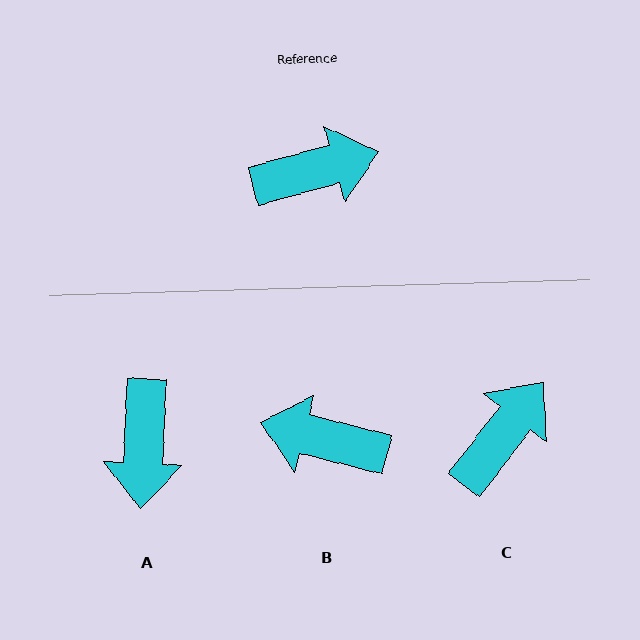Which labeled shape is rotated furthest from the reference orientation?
B, about 150 degrees away.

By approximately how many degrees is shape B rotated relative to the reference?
Approximately 150 degrees counter-clockwise.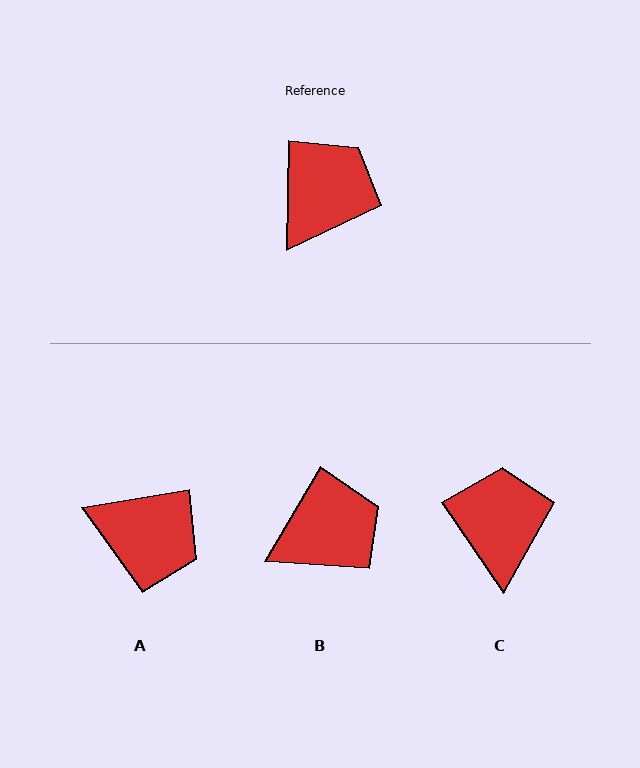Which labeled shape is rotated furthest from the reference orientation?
A, about 80 degrees away.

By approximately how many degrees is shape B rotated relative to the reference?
Approximately 29 degrees clockwise.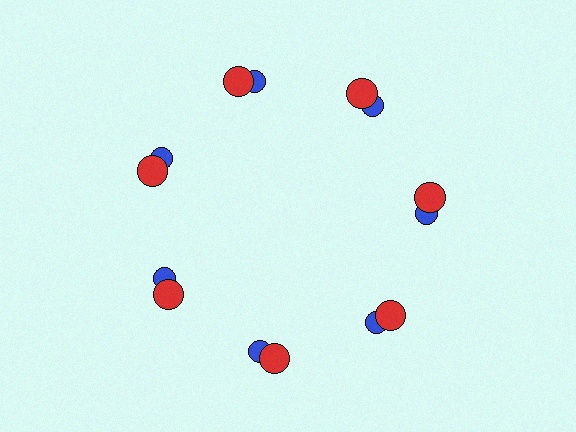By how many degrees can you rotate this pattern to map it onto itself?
The pattern maps onto itself every 51 degrees of rotation.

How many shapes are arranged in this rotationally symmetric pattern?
There are 14 shapes, arranged in 7 groups of 2.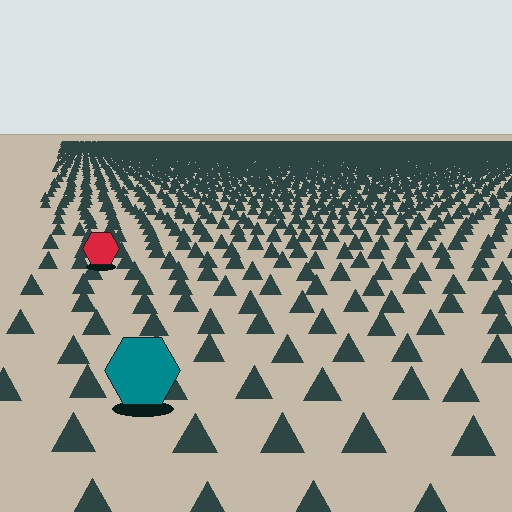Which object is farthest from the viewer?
The red hexagon is farthest from the viewer. It appears smaller and the ground texture around it is denser.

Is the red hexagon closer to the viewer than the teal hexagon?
No. The teal hexagon is closer — you can tell from the texture gradient: the ground texture is coarser near it.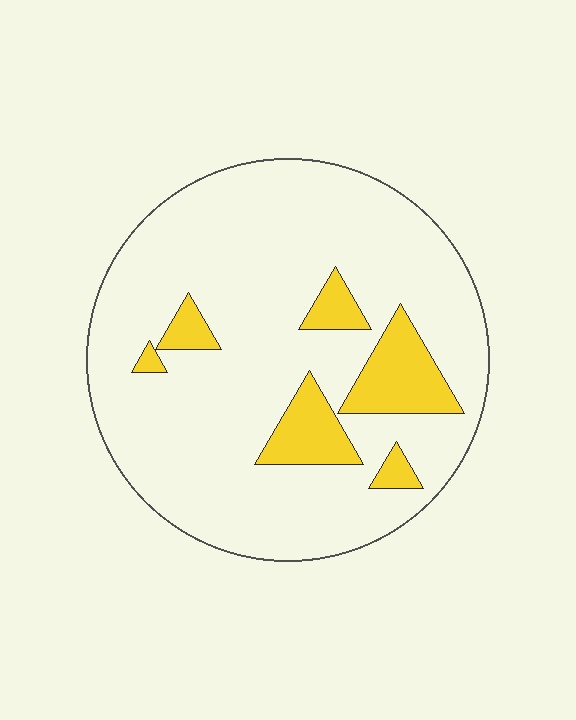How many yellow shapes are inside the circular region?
6.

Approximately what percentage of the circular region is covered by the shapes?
Approximately 15%.